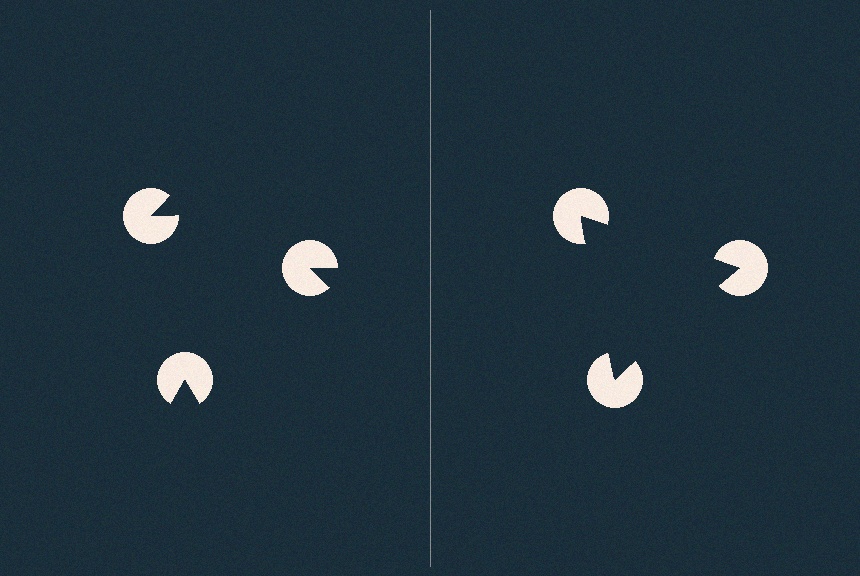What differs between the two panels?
The pac-man discs are positioned identically on both sides; only the wedge orientations differ. On the right they align to a triangle; on the left they are misaligned.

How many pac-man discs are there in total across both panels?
6 — 3 on each side.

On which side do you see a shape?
An illusory triangle appears on the right side. On the left side the wedge cuts are rotated, so no coherent shape forms.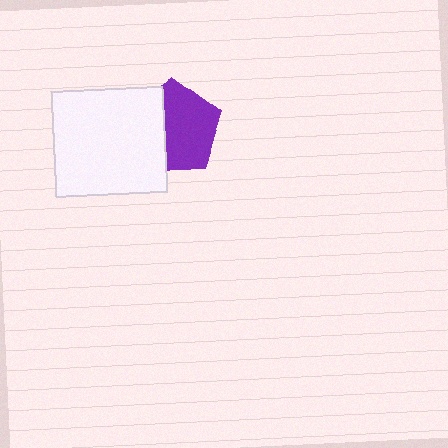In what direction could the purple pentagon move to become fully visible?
The purple pentagon could move right. That would shift it out from behind the white rectangle entirely.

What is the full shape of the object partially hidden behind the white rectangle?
The partially hidden object is a purple pentagon.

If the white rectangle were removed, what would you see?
You would see the complete purple pentagon.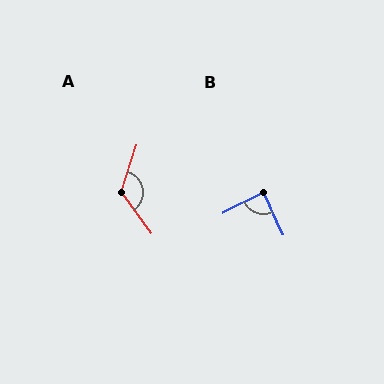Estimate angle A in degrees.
Approximately 126 degrees.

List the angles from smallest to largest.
B (89°), A (126°).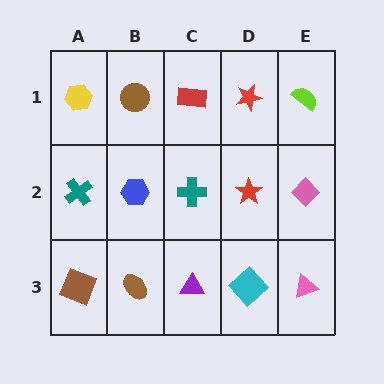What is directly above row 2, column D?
A red star.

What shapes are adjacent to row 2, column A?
A yellow hexagon (row 1, column A), a brown square (row 3, column A), a blue hexagon (row 2, column B).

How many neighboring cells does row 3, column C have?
3.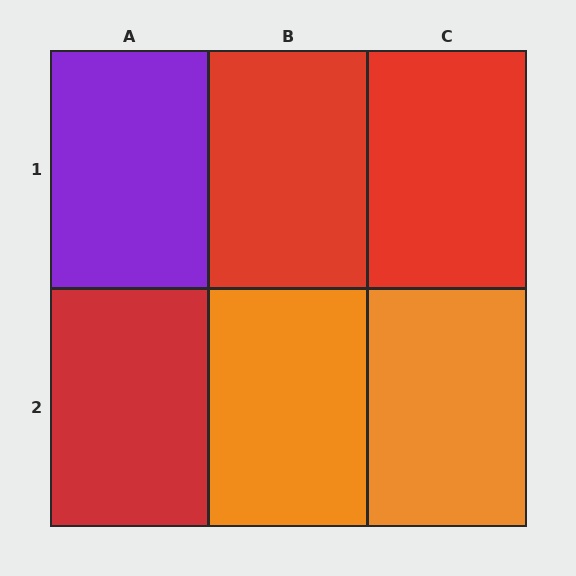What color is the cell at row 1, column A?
Purple.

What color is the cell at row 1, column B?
Red.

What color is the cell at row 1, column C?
Red.